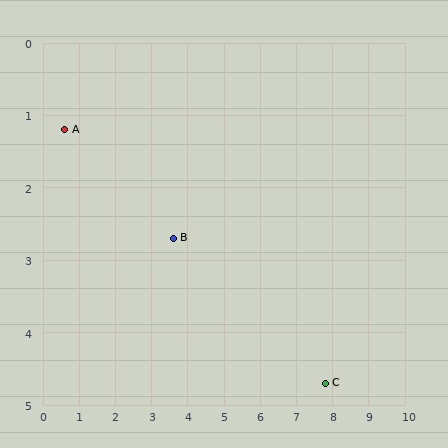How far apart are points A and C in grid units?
Points A and C are about 8.0 grid units apart.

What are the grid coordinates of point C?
Point C is at approximately (7.8, 4.7).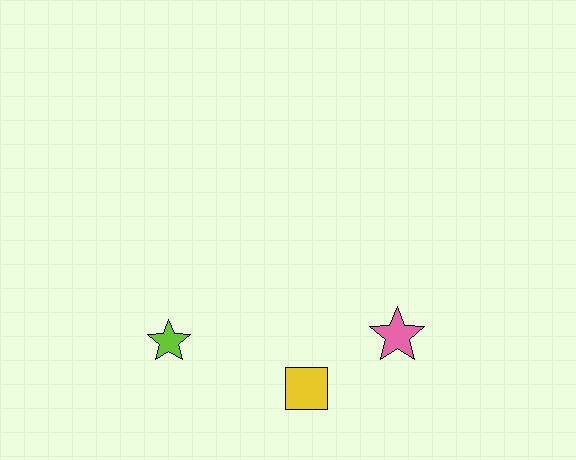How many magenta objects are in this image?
There are no magenta objects.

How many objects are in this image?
There are 3 objects.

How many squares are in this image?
There is 1 square.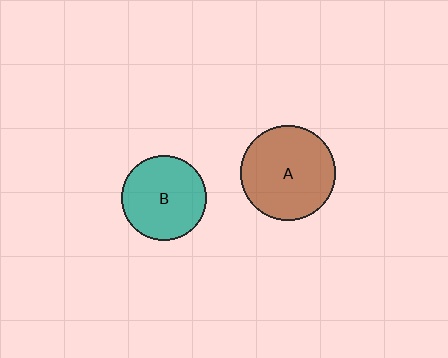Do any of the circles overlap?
No, none of the circles overlap.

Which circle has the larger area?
Circle A (brown).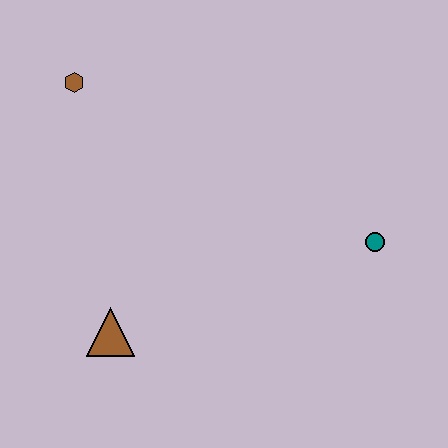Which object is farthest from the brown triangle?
The teal circle is farthest from the brown triangle.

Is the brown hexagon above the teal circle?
Yes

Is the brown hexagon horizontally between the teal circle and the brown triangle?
No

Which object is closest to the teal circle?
The brown triangle is closest to the teal circle.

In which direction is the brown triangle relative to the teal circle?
The brown triangle is to the left of the teal circle.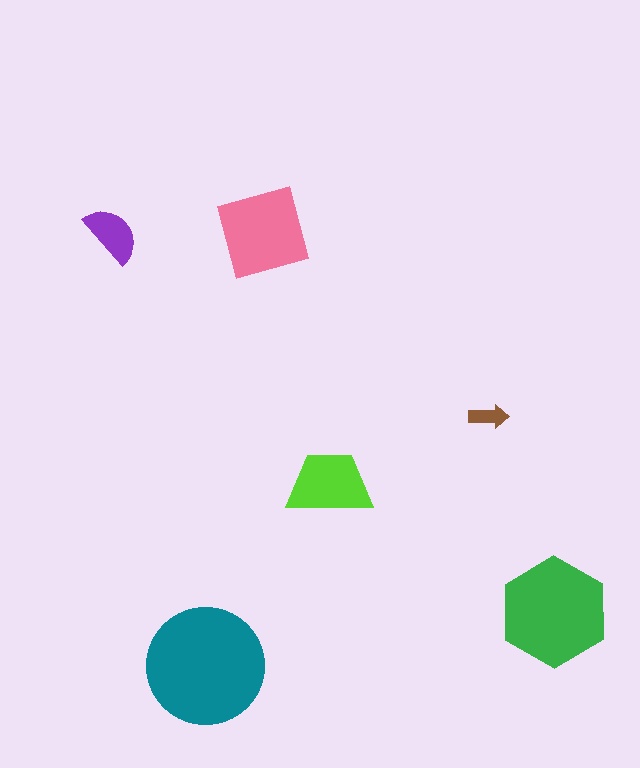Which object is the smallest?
The brown arrow.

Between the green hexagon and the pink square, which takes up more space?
The green hexagon.